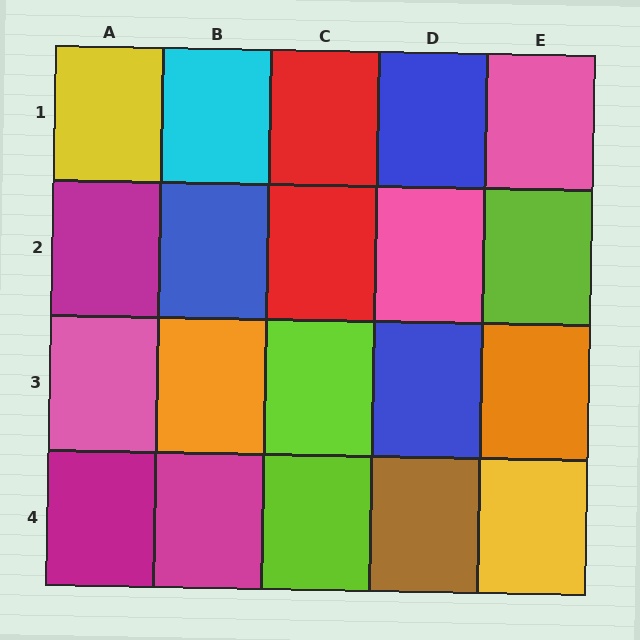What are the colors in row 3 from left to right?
Pink, orange, lime, blue, orange.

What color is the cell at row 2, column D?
Pink.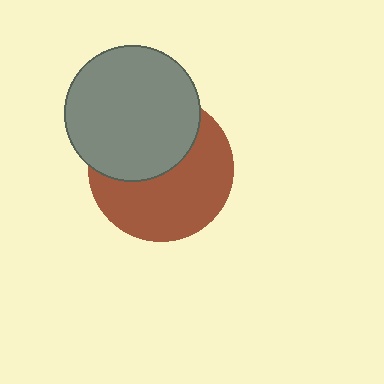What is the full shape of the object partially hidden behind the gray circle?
The partially hidden object is a brown circle.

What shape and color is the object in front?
The object in front is a gray circle.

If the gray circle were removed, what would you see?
You would see the complete brown circle.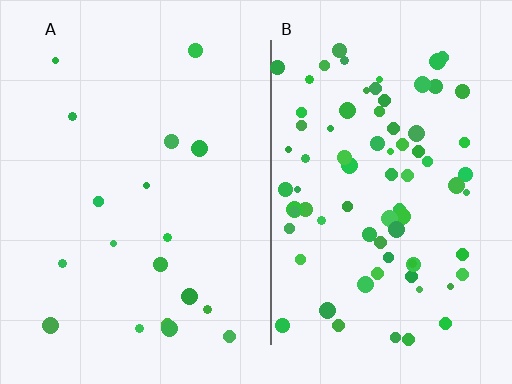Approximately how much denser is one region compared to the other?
Approximately 4.5× — region B over region A.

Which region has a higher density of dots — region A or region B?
B (the right).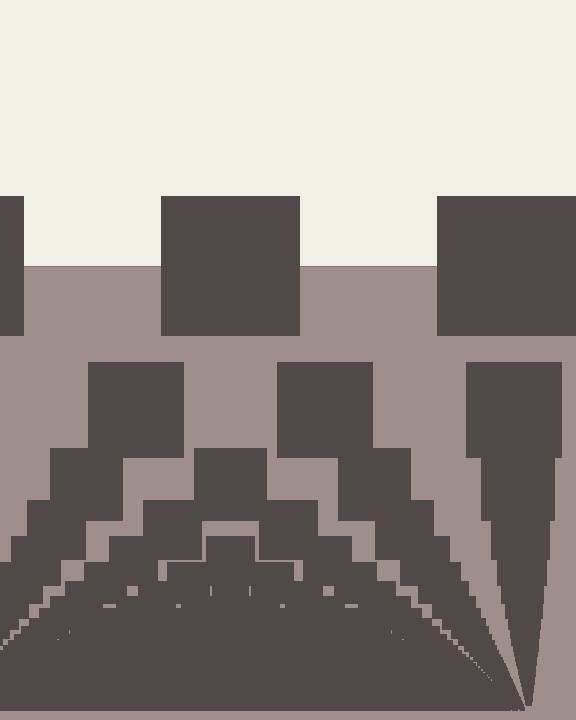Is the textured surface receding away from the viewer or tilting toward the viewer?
The surface appears to tilt toward the viewer. Texture elements get larger and sparser toward the top.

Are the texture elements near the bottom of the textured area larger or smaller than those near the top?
Smaller. The gradient is inverted — elements near the bottom are smaller and denser.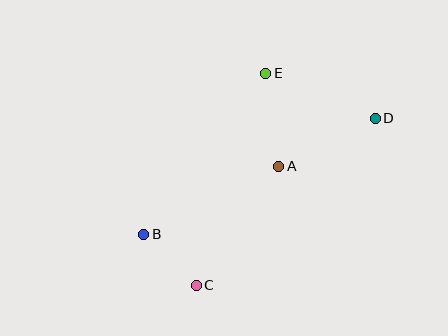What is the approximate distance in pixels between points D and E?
The distance between D and E is approximately 119 pixels.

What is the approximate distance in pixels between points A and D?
The distance between A and D is approximately 108 pixels.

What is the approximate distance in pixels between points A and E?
The distance between A and E is approximately 94 pixels.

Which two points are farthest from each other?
Points B and D are farthest from each other.